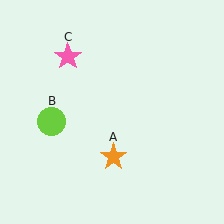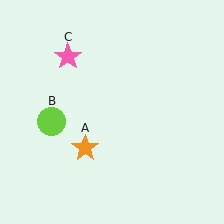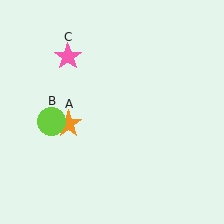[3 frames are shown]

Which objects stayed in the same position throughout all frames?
Lime circle (object B) and pink star (object C) remained stationary.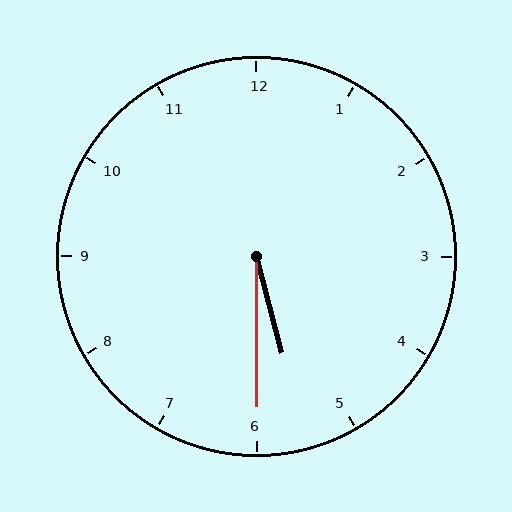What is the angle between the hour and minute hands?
Approximately 15 degrees.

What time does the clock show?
5:30.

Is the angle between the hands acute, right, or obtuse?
It is acute.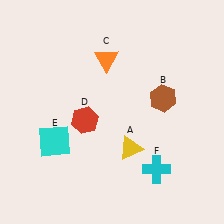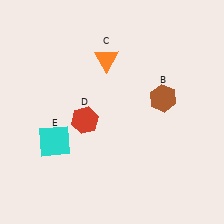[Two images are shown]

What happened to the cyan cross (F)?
The cyan cross (F) was removed in Image 2. It was in the bottom-right area of Image 1.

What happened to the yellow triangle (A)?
The yellow triangle (A) was removed in Image 2. It was in the bottom-right area of Image 1.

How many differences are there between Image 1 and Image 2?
There are 2 differences between the two images.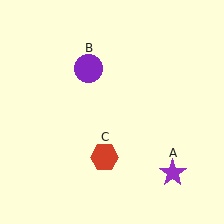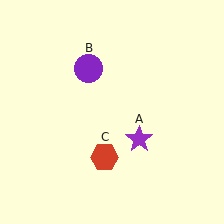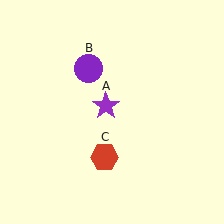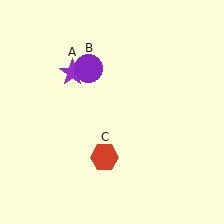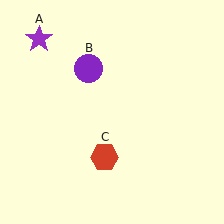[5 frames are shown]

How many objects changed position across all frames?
1 object changed position: purple star (object A).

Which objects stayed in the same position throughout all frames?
Purple circle (object B) and red hexagon (object C) remained stationary.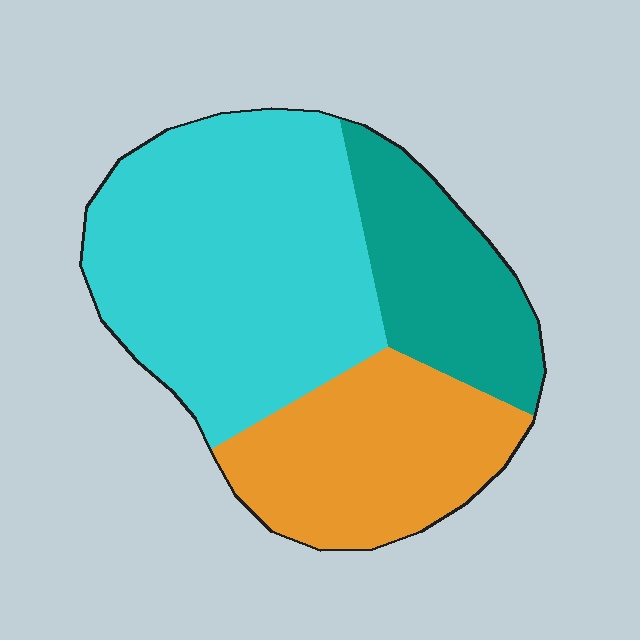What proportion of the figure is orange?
Orange takes up between a quarter and a half of the figure.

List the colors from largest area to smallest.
From largest to smallest: cyan, orange, teal.